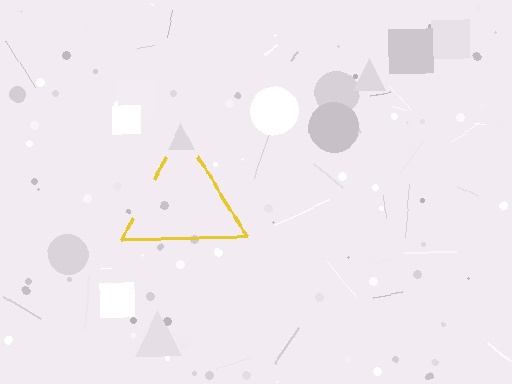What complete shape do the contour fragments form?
The contour fragments form a triangle.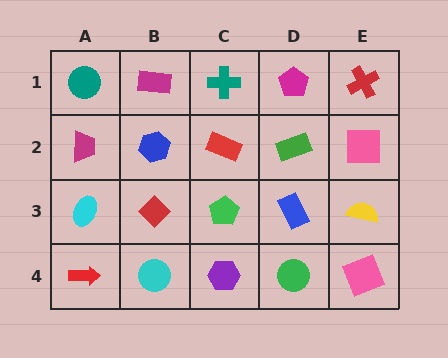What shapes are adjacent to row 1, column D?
A green rectangle (row 2, column D), a teal cross (row 1, column C), a red cross (row 1, column E).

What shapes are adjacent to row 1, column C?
A red rectangle (row 2, column C), a magenta rectangle (row 1, column B), a magenta pentagon (row 1, column D).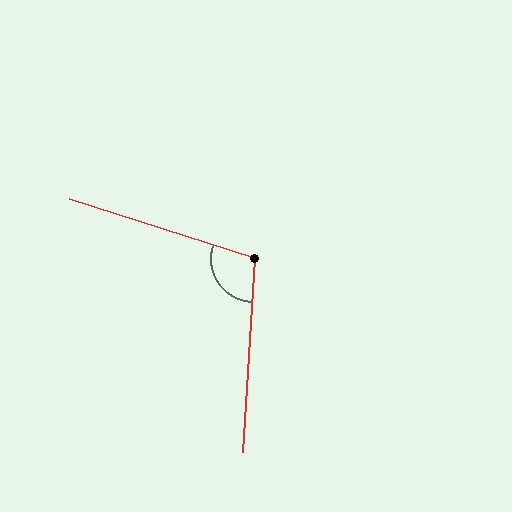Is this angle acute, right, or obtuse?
It is obtuse.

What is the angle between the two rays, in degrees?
Approximately 104 degrees.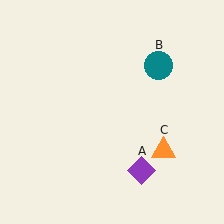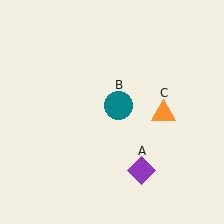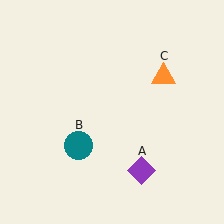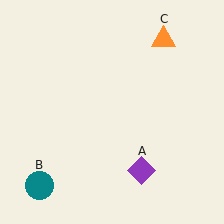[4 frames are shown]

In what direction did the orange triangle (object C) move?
The orange triangle (object C) moved up.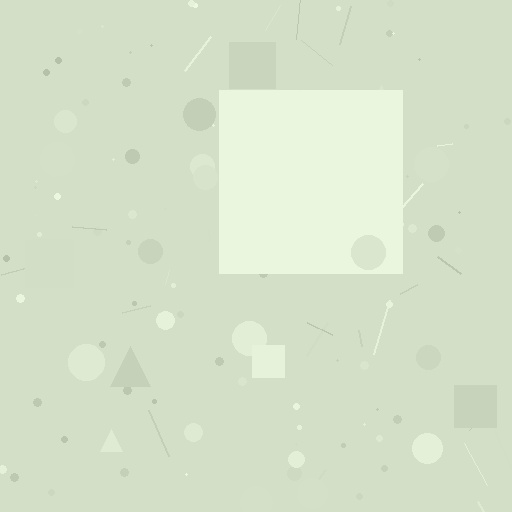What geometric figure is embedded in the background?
A square is embedded in the background.